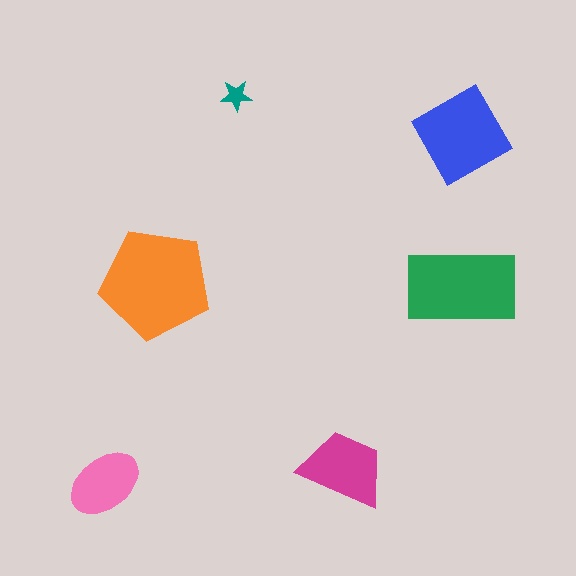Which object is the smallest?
The teal star.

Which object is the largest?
The orange pentagon.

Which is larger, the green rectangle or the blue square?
The green rectangle.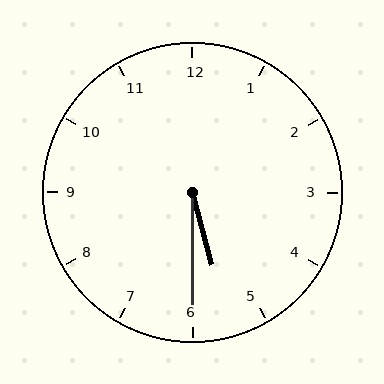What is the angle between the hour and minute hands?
Approximately 15 degrees.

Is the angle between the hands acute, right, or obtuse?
It is acute.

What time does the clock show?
5:30.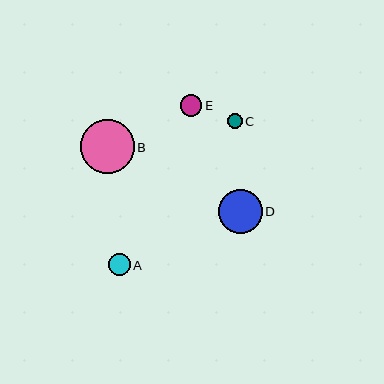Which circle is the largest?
Circle B is the largest with a size of approximately 54 pixels.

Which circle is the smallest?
Circle C is the smallest with a size of approximately 15 pixels.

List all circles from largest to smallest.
From largest to smallest: B, D, E, A, C.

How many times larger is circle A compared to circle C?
Circle A is approximately 1.4 times the size of circle C.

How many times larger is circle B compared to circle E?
Circle B is approximately 2.5 times the size of circle E.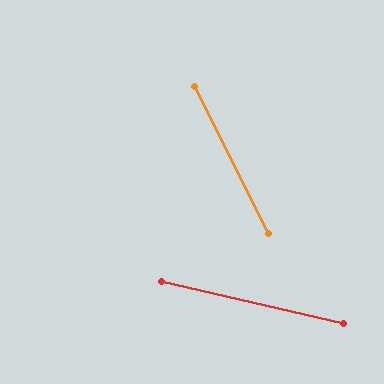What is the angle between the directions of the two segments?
Approximately 51 degrees.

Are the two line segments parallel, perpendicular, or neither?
Neither parallel nor perpendicular — they differ by about 51°.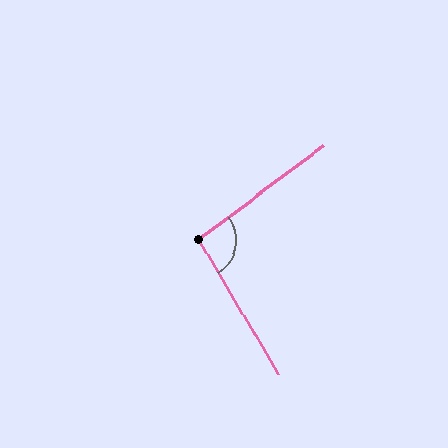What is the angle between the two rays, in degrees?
Approximately 96 degrees.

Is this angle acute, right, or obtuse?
It is obtuse.